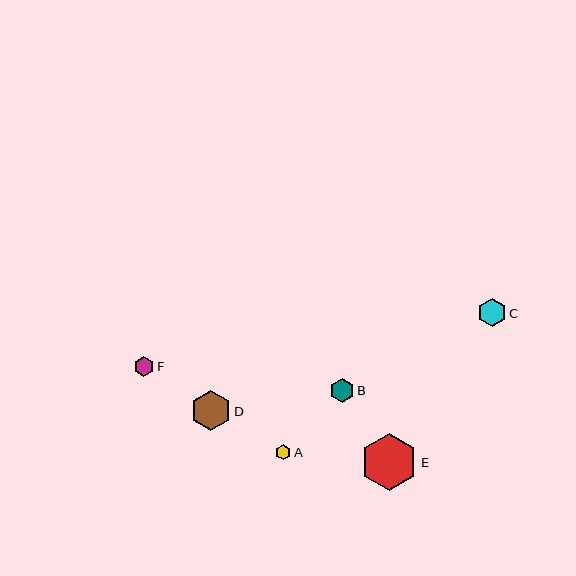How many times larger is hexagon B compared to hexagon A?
Hexagon B is approximately 1.6 times the size of hexagon A.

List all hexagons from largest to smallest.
From largest to smallest: E, D, C, B, F, A.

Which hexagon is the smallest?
Hexagon A is the smallest with a size of approximately 15 pixels.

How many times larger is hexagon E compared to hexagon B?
Hexagon E is approximately 2.4 times the size of hexagon B.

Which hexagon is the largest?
Hexagon E is the largest with a size of approximately 57 pixels.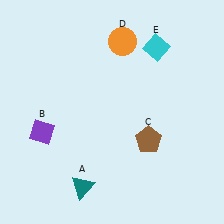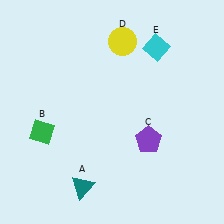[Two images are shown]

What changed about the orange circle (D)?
In Image 1, D is orange. In Image 2, it changed to yellow.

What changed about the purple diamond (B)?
In Image 1, B is purple. In Image 2, it changed to green.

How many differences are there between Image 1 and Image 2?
There are 3 differences between the two images.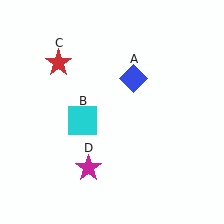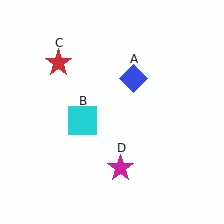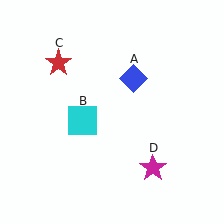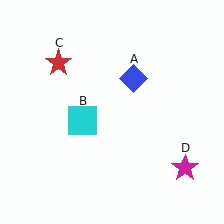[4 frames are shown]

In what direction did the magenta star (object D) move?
The magenta star (object D) moved right.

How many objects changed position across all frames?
1 object changed position: magenta star (object D).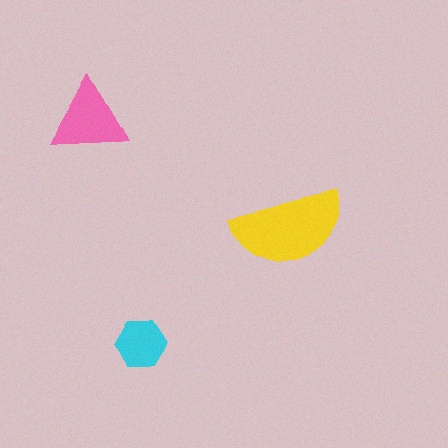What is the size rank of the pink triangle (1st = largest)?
2nd.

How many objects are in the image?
There are 3 objects in the image.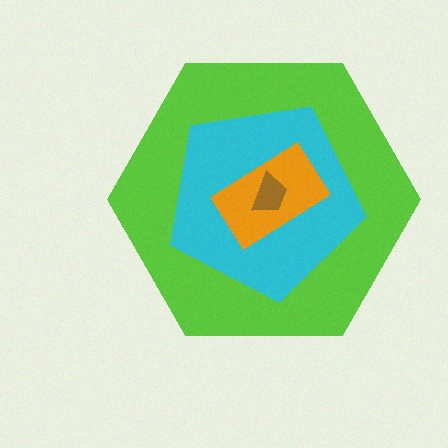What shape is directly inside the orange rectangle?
The brown trapezoid.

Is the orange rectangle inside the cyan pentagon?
Yes.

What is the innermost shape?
The brown trapezoid.